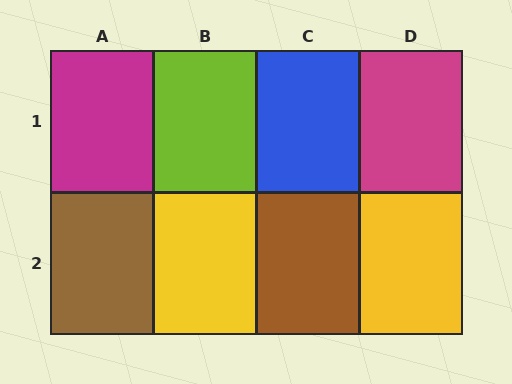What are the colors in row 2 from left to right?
Brown, yellow, brown, yellow.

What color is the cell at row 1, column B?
Lime.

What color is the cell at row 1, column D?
Magenta.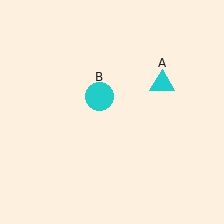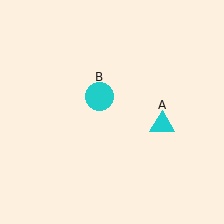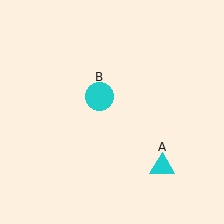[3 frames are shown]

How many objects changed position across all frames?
1 object changed position: cyan triangle (object A).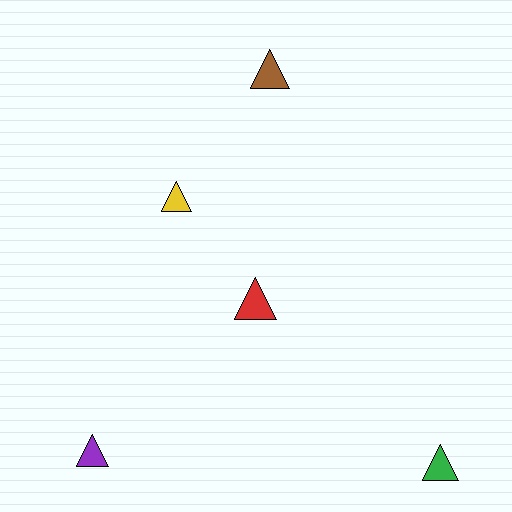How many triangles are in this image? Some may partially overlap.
There are 5 triangles.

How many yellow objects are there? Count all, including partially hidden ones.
There is 1 yellow object.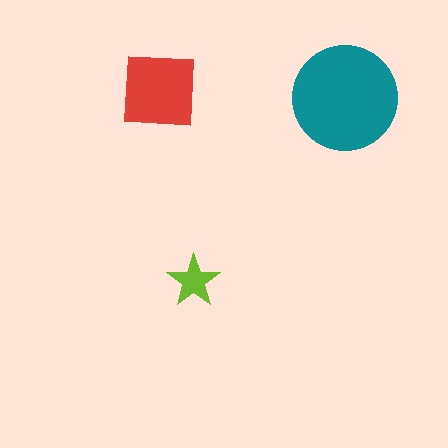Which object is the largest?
The teal circle.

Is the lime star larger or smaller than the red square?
Smaller.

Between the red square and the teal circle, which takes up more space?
The teal circle.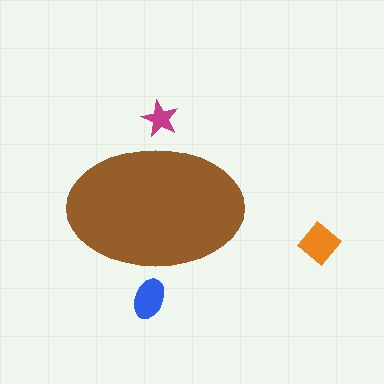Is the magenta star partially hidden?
Yes, the magenta star is partially hidden behind the brown ellipse.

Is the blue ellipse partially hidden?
Yes, the blue ellipse is partially hidden behind the brown ellipse.